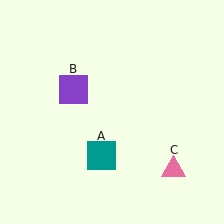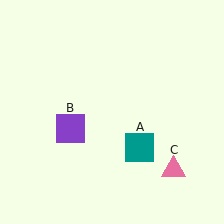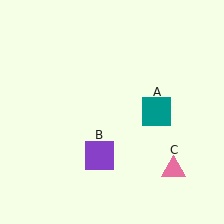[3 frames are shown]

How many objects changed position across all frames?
2 objects changed position: teal square (object A), purple square (object B).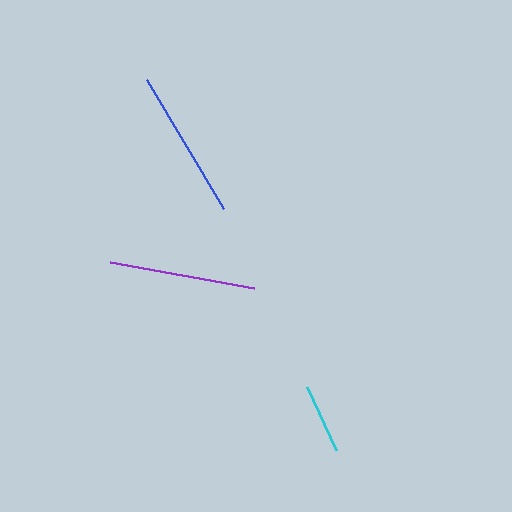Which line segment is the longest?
The blue line is the longest at approximately 150 pixels.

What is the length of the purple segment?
The purple segment is approximately 147 pixels long.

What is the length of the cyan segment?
The cyan segment is approximately 69 pixels long.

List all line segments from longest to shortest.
From longest to shortest: blue, purple, cyan.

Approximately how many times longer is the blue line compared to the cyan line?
The blue line is approximately 2.2 times the length of the cyan line.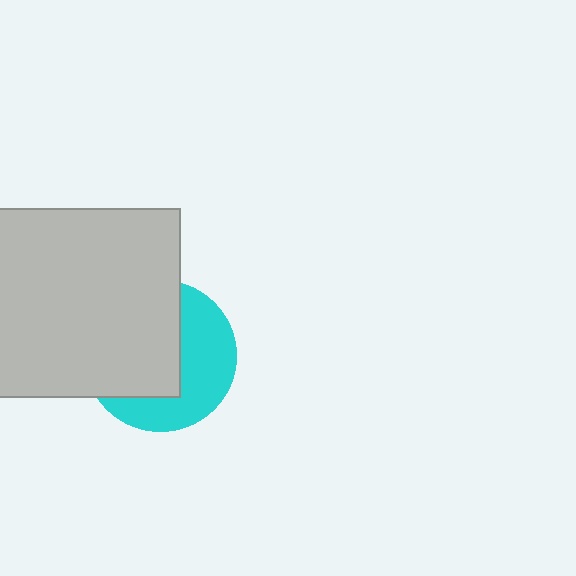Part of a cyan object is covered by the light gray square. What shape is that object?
It is a circle.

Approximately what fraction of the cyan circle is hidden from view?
Roughly 55% of the cyan circle is hidden behind the light gray square.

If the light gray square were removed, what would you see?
You would see the complete cyan circle.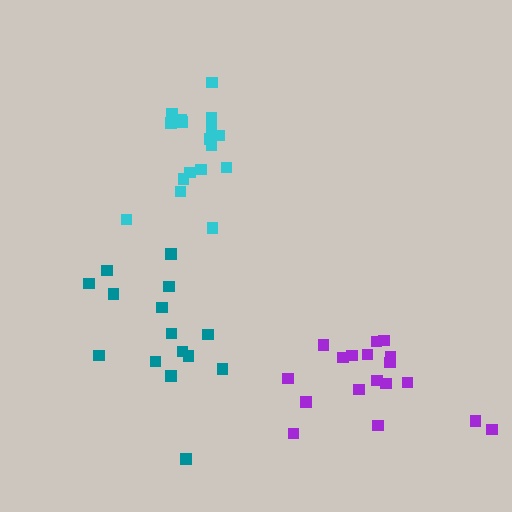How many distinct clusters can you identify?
There are 3 distinct clusters.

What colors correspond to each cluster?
The clusters are colored: teal, purple, cyan.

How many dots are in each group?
Group 1: 15 dots, Group 2: 18 dots, Group 3: 17 dots (50 total).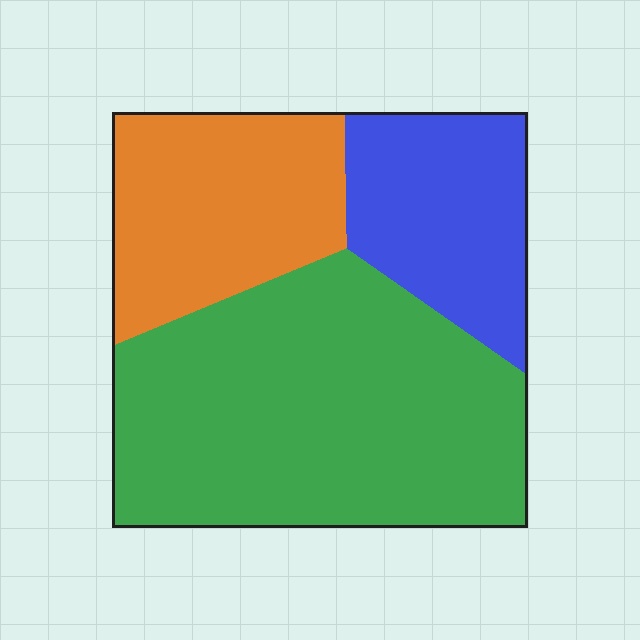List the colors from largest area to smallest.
From largest to smallest: green, orange, blue.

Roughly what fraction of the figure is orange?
Orange covers about 25% of the figure.